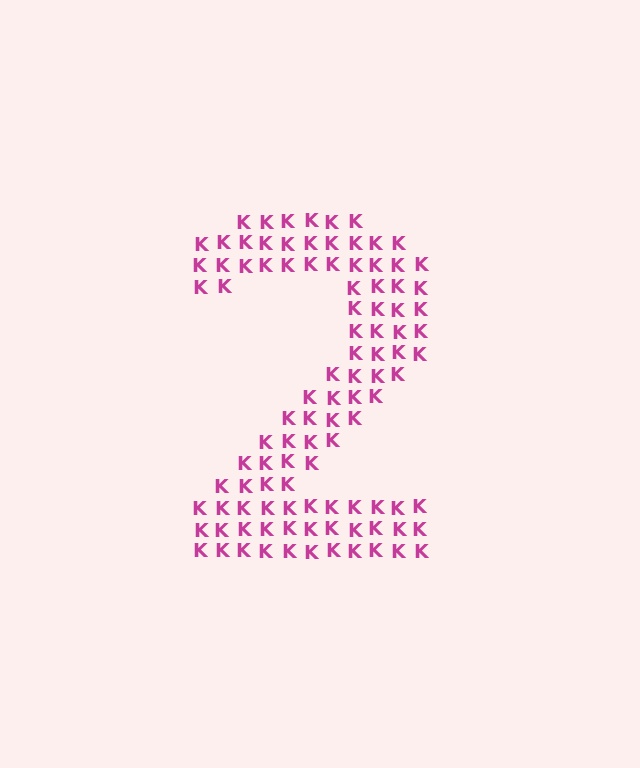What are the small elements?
The small elements are letter K's.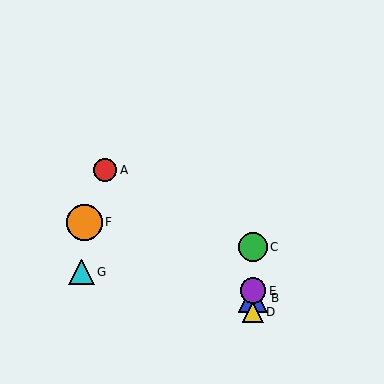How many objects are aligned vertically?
4 objects (B, C, D, E) are aligned vertically.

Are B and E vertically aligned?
Yes, both are at x≈253.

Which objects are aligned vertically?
Objects B, C, D, E are aligned vertically.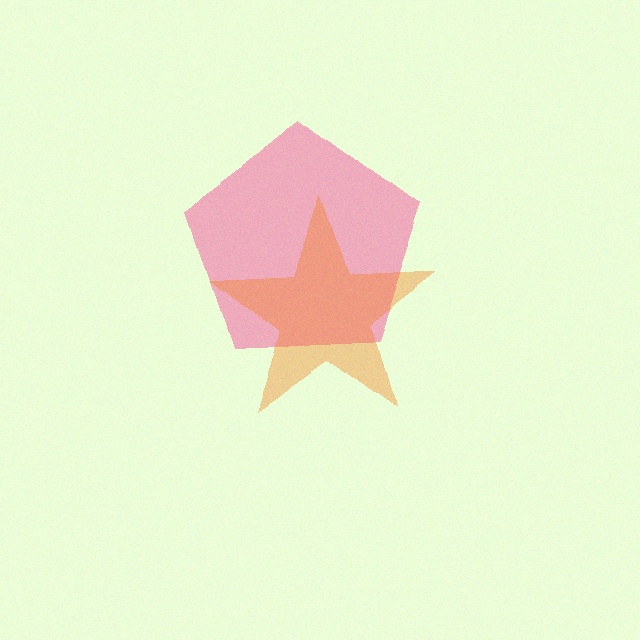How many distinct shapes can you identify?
There are 2 distinct shapes: a pink pentagon, an orange star.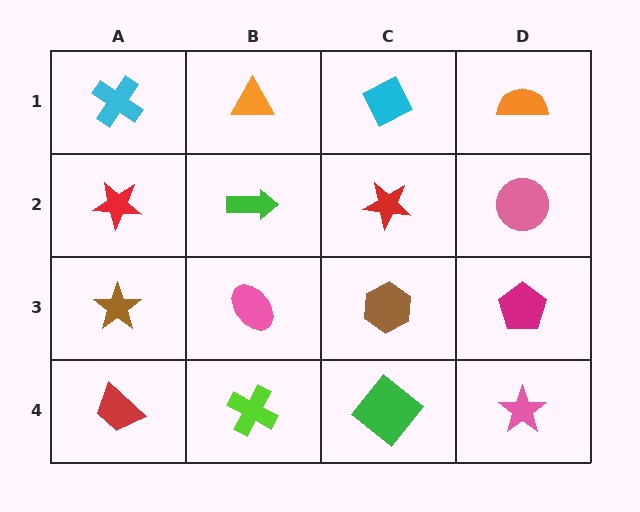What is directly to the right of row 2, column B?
A red star.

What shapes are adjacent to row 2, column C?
A cyan diamond (row 1, column C), a brown hexagon (row 3, column C), a green arrow (row 2, column B), a pink circle (row 2, column D).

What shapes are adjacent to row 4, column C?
A brown hexagon (row 3, column C), a lime cross (row 4, column B), a pink star (row 4, column D).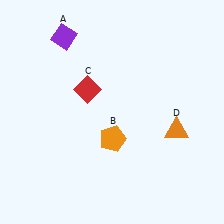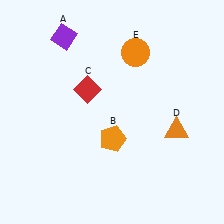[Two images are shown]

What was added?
An orange circle (E) was added in Image 2.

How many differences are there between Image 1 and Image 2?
There is 1 difference between the two images.